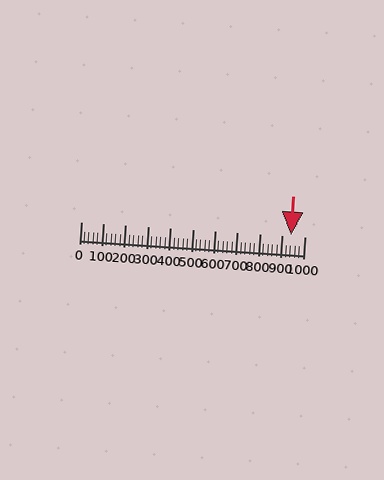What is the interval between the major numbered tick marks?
The major tick marks are spaced 100 units apart.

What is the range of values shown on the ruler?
The ruler shows values from 0 to 1000.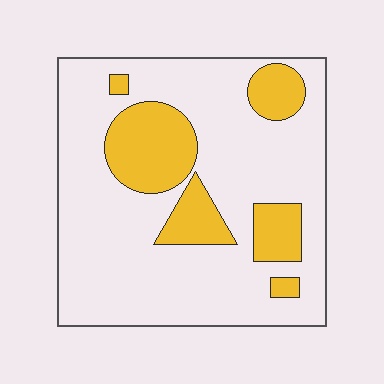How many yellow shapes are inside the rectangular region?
6.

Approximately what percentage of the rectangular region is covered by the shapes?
Approximately 25%.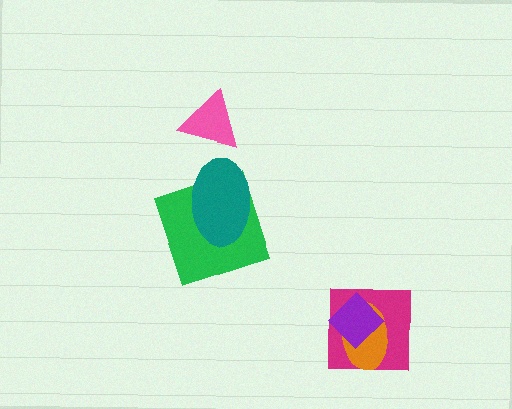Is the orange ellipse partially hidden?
Yes, it is partially covered by another shape.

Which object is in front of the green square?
The teal ellipse is in front of the green square.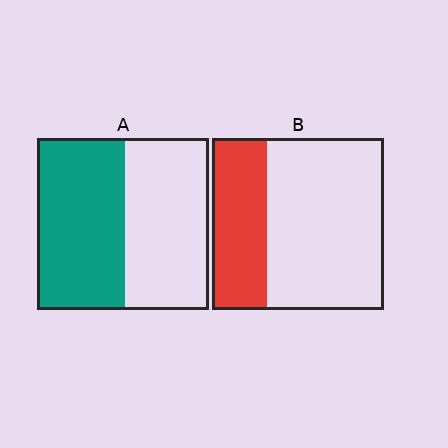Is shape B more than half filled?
No.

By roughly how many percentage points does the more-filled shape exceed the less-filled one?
By roughly 20 percentage points (A over B).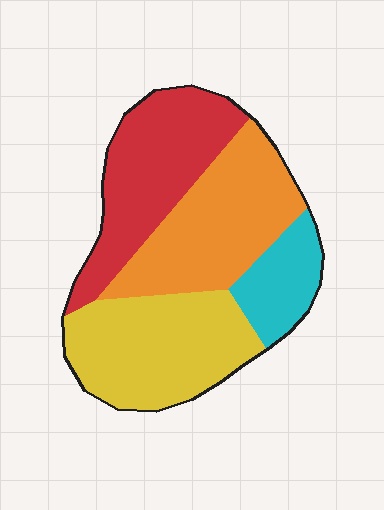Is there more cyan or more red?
Red.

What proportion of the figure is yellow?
Yellow covers roughly 30% of the figure.